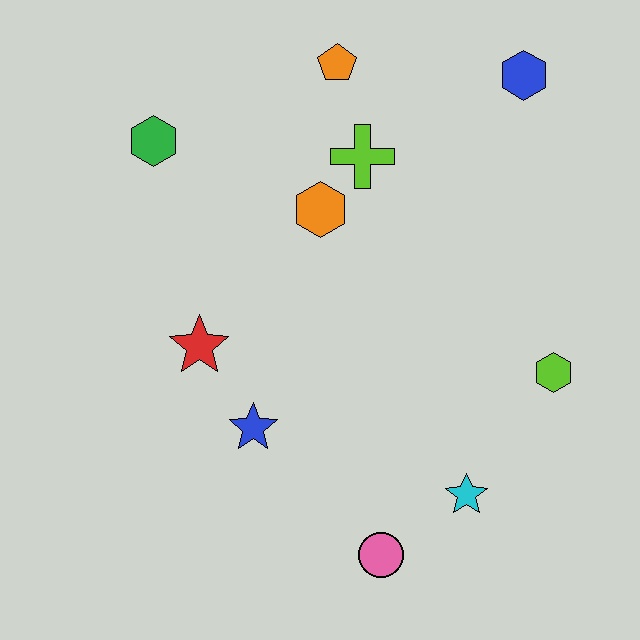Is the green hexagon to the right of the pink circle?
No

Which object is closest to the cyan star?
The pink circle is closest to the cyan star.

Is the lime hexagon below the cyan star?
No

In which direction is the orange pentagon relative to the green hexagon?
The orange pentagon is to the right of the green hexagon.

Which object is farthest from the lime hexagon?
The green hexagon is farthest from the lime hexagon.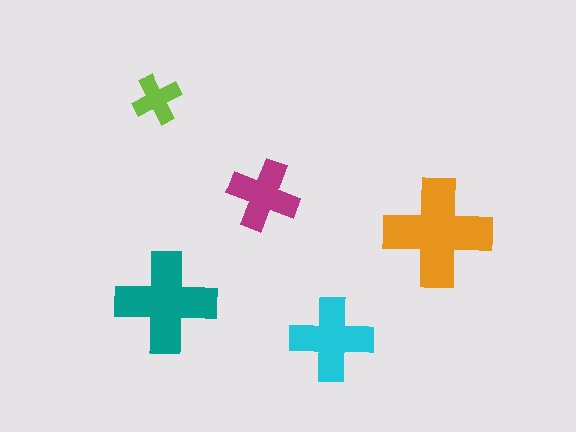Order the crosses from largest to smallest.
the orange one, the teal one, the cyan one, the magenta one, the lime one.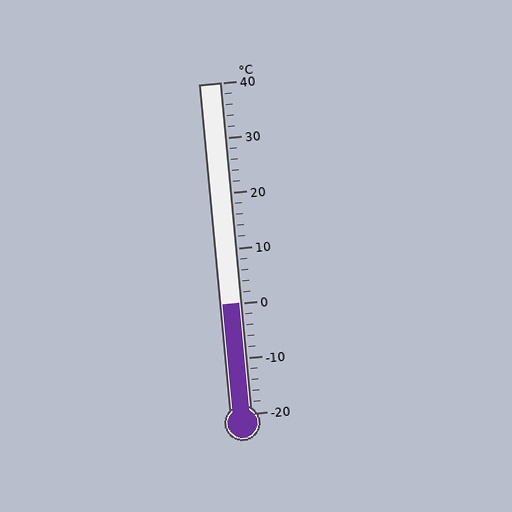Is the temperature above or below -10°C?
The temperature is above -10°C.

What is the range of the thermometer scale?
The thermometer scale ranges from -20°C to 40°C.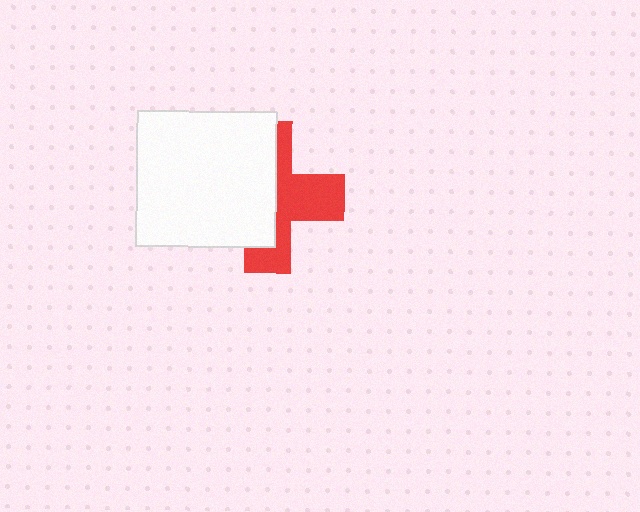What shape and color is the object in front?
The object in front is a white rectangle.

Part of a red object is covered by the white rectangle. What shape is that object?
It is a cross.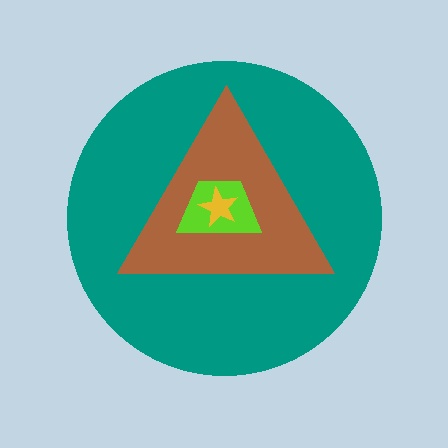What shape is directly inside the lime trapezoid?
The yellow star.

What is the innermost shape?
The yellow star.